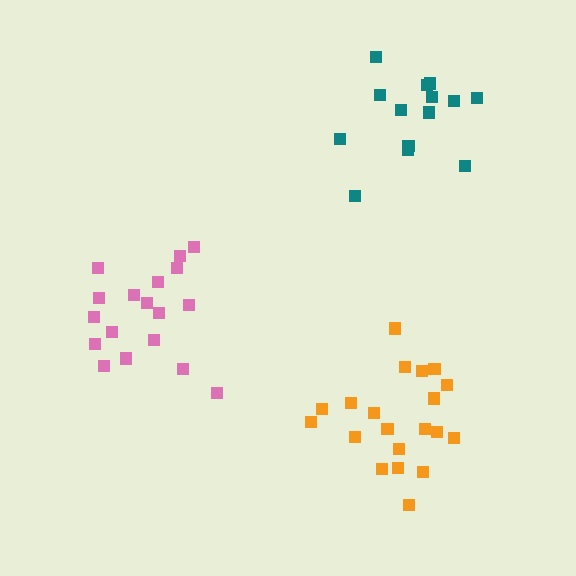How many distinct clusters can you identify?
There are 3 distinct clusters.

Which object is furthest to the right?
The teal cluster is rightmost.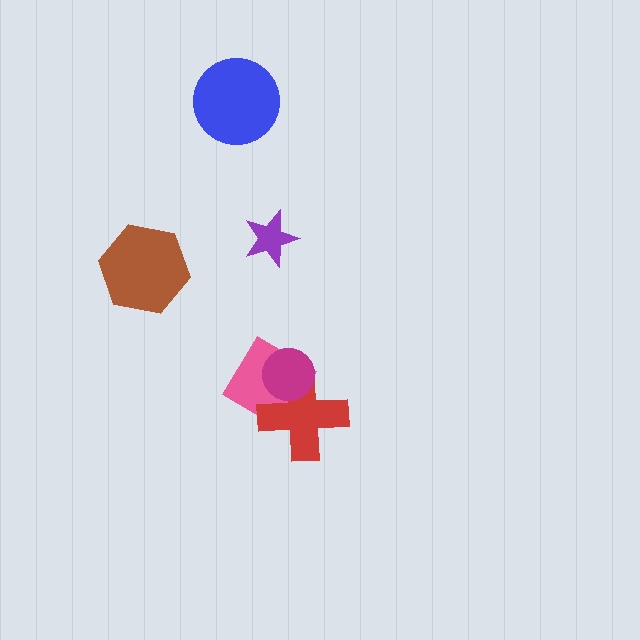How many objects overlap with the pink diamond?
2 objects overlap with the pink diamond.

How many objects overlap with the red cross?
2 objects overlap with the red cross.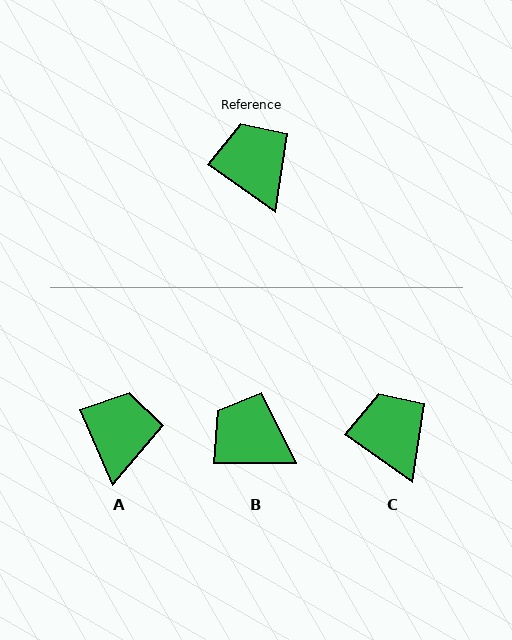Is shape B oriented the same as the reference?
No, it is off by about 35 degrees.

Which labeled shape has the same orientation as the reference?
C.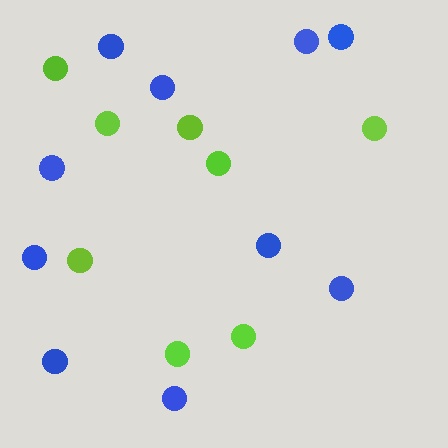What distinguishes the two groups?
There are 2 groups: one group of lime circles (8) and one group of blue circles (10).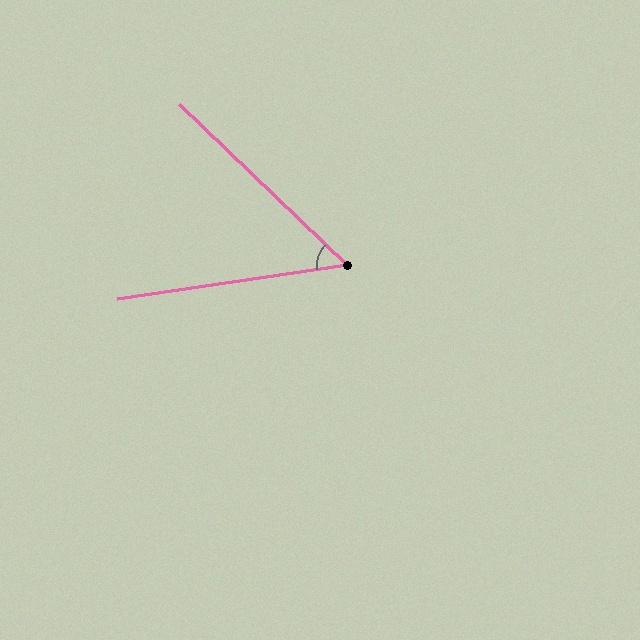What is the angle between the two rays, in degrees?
Approximately 52 degrees.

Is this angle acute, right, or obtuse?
It is acute.